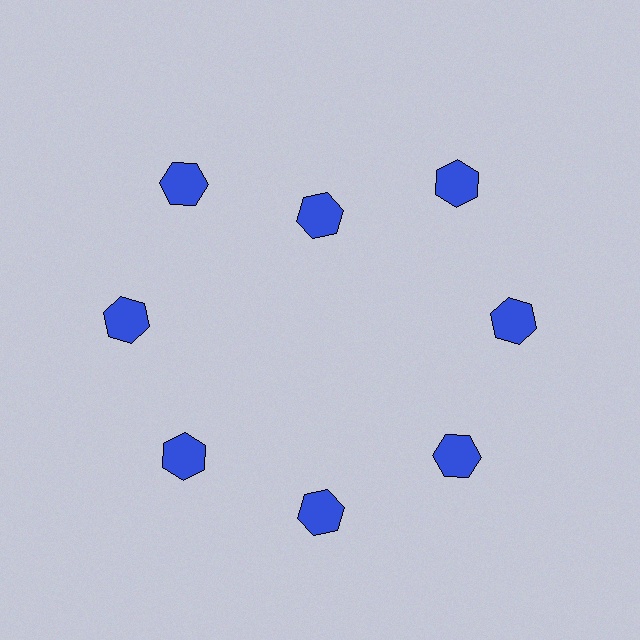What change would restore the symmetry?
The symmetry would be restored by moving it outward, back onto the ring so that all 8 hexagons sit at equal angles and equal distance from the center.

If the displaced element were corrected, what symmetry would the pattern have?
It would have 8-fold rotational symmetry — the pattern would map onto itself every 45 degrees.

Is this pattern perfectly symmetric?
No. The 8 blue hexagons are arranged in a ring, but one element near the 12 o'clock position is pulled inward toward the center, breaking the 8-fold rotational symmetry.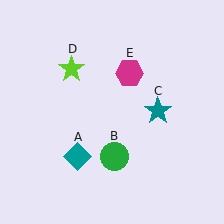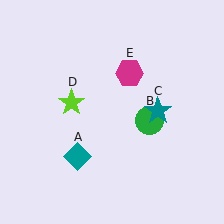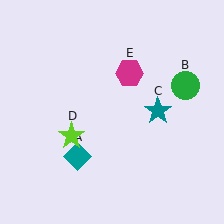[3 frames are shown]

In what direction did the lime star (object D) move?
The lime star (object D) moved down.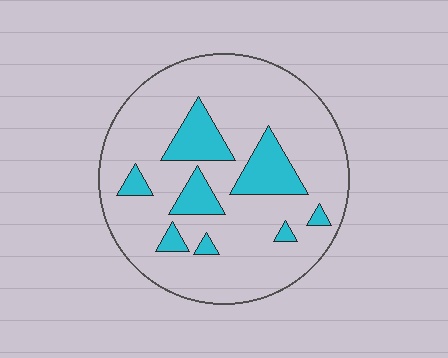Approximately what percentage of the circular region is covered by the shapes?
Approximately 20%.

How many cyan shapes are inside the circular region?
8.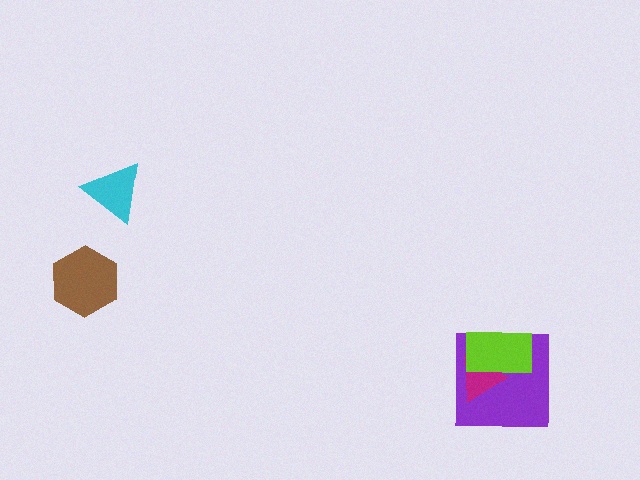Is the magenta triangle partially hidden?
Yes, it is partially covered by another shape.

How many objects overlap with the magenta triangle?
2 objects overlap with the magenta triangle.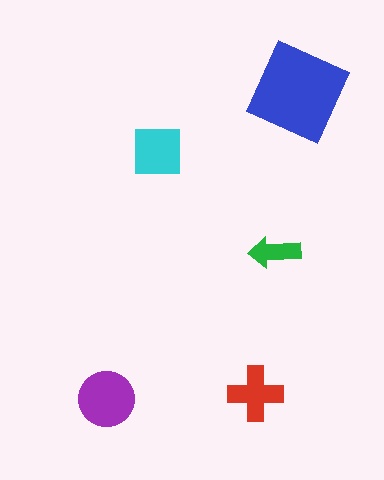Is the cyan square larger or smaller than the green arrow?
Larger.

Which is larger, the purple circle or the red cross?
The purple circle.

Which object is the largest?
The blue diamond.